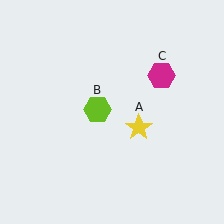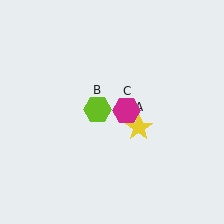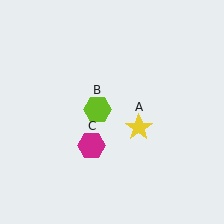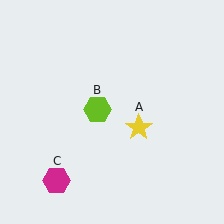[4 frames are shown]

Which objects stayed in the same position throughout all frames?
Yellow star (object A) and lime hexagon (object B) remained stationary.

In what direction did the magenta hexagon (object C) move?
The magenta hexagon (object C) moved down and to the left.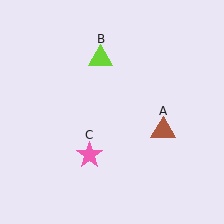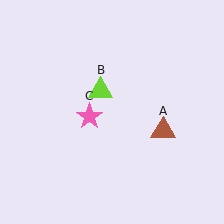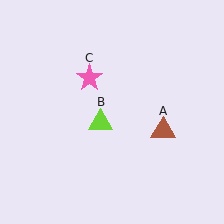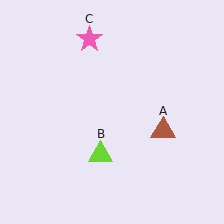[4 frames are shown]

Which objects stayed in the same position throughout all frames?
Brown triangle (object A) remained stationary.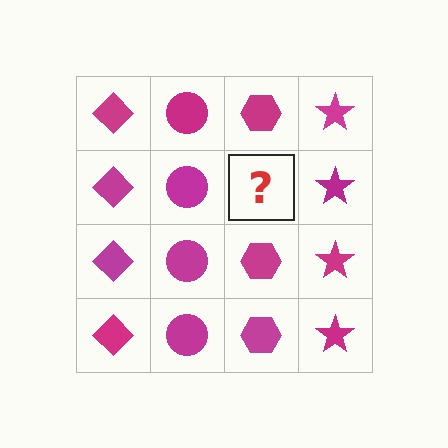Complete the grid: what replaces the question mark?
The question mark should be replaced with a magenta hexagon.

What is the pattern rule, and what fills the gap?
The rule is that each column has a consistent shape. The gap should be filled with a magenta hexagon.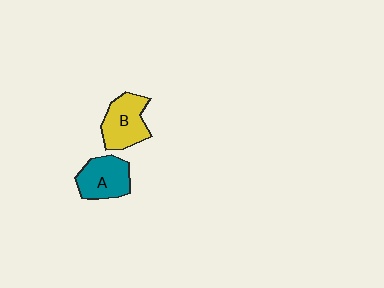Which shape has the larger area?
Shape B (yellow).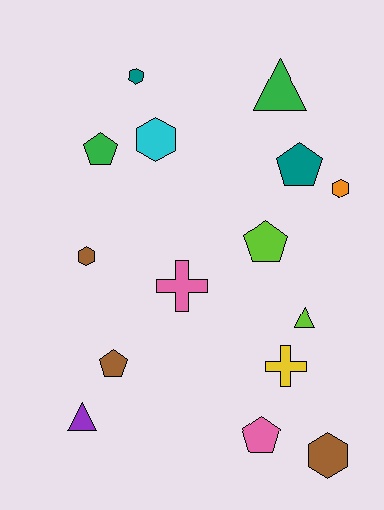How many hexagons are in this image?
There are 5 hexagons.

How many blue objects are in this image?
There are no blue objects.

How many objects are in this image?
There are 15 objects.